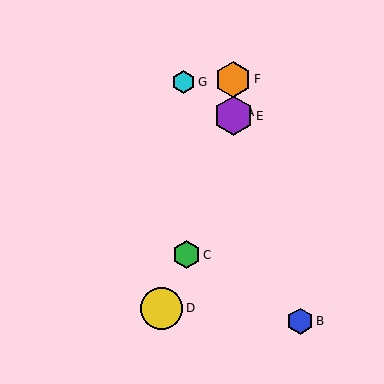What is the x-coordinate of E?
Object E is at x≈233.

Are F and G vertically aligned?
No, F is at x≈233 and G is at x≈184.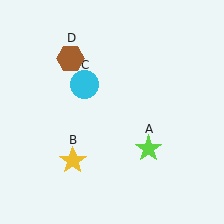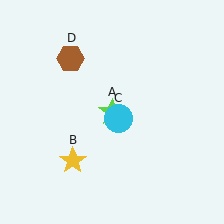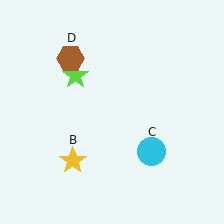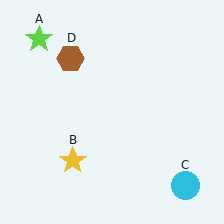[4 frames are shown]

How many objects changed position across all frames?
2 objects changed position: lime star (object A), cyan circle (object C).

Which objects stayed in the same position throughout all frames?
Yellow star (object B) and brown hexagon (object D) remained stationary.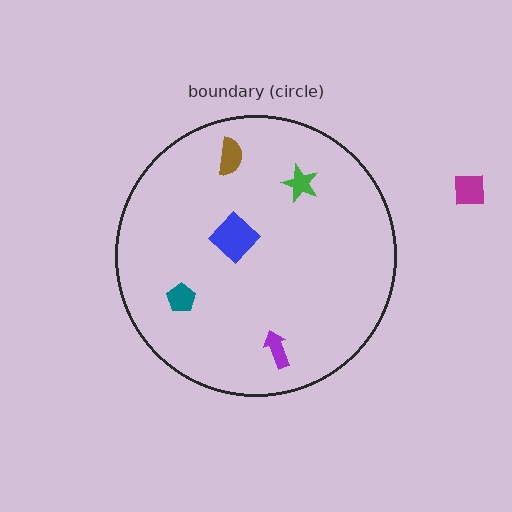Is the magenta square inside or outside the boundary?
Outside.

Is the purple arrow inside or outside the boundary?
Inside.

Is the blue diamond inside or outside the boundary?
Inside.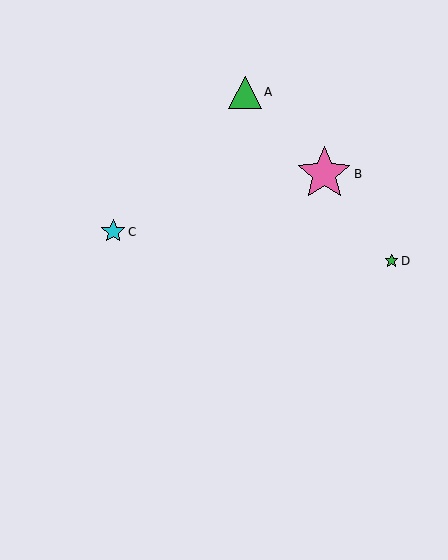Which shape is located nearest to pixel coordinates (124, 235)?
The cyan star (labeled C) at (113, 232) is nearest to that location.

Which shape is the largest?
The pink star (labeled B) is the largest.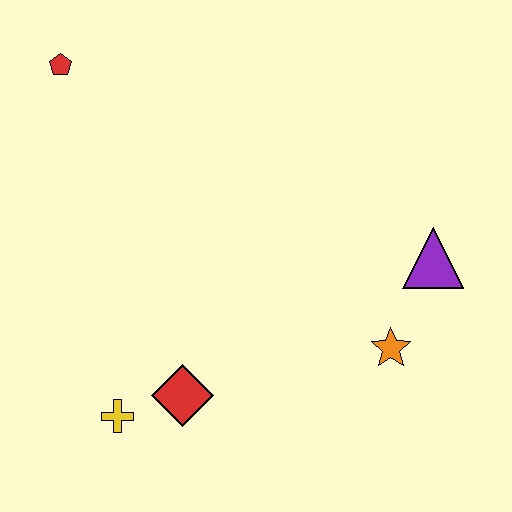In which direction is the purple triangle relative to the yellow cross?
The purple triangle is to the right of the yellow cross.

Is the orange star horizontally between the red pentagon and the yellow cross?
No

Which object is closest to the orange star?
The purple triangle is closest to the orange star.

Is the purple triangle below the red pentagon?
Yes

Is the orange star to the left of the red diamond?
No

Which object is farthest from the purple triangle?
The red pentagon is farthest from the purple triangle.